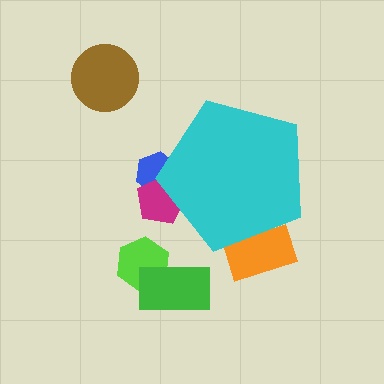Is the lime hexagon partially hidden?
No, the lime hexagon is fully visible.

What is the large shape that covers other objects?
A cyan pentagon.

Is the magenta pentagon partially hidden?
Yes, the magenta pentagon is partially hidden behind the cyan pentagon.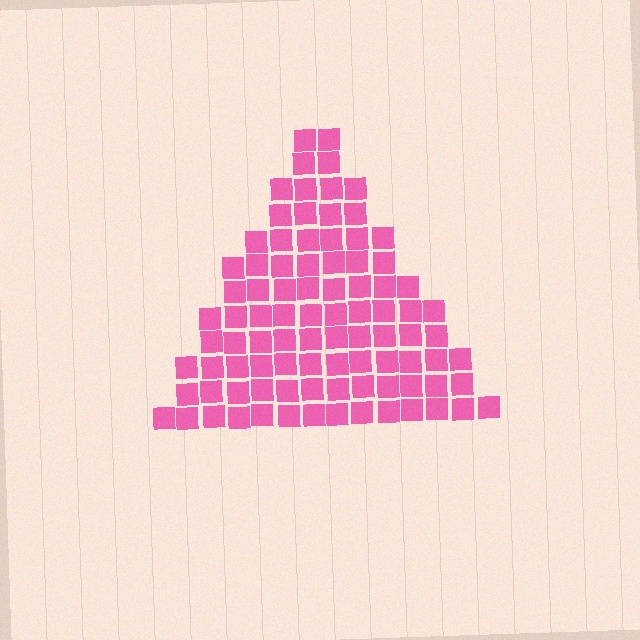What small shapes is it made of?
It is made of small squares.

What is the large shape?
The large shape is a triangle.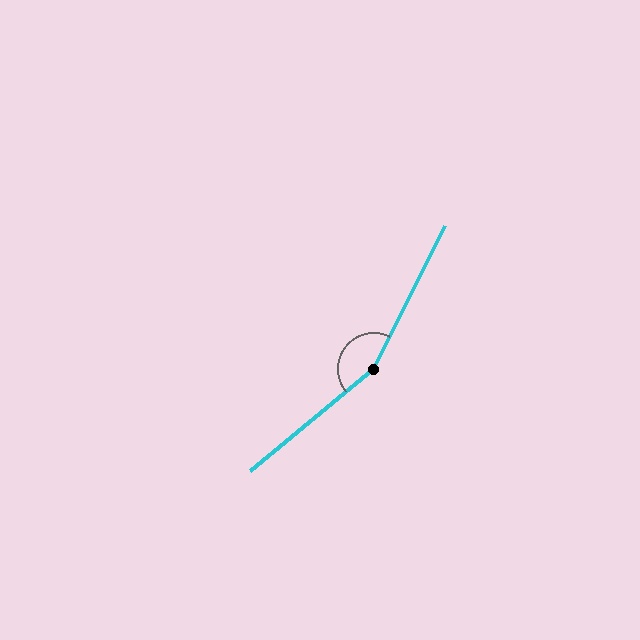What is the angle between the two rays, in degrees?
Approximately 156 degrees.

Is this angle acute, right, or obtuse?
It is obtuse.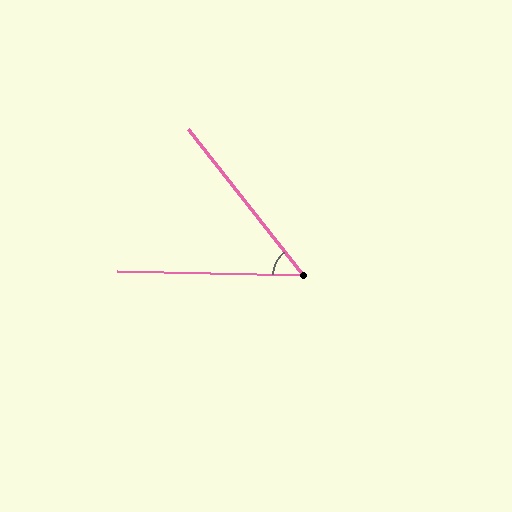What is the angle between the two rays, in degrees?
Approximately 51 degrees.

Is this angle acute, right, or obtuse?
It is acute.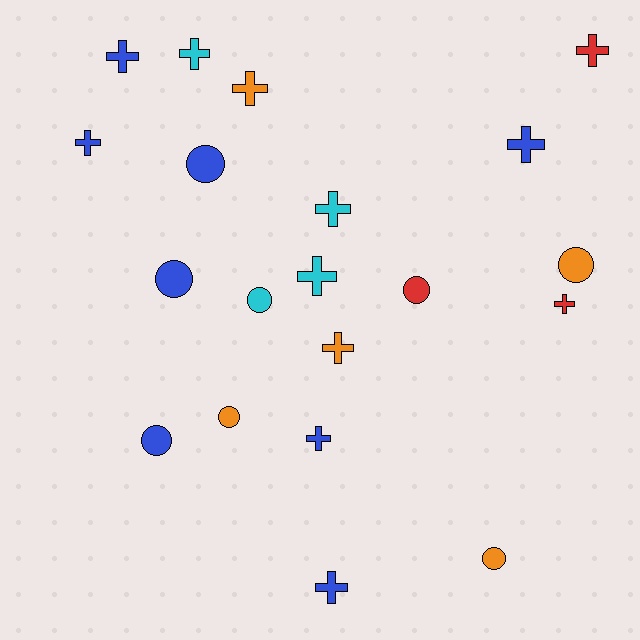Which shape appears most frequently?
Cross, with 12 objects.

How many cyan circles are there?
There is 1 cyan circle.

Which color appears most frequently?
Blue, with 8 objects.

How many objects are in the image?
There are 20 objects.